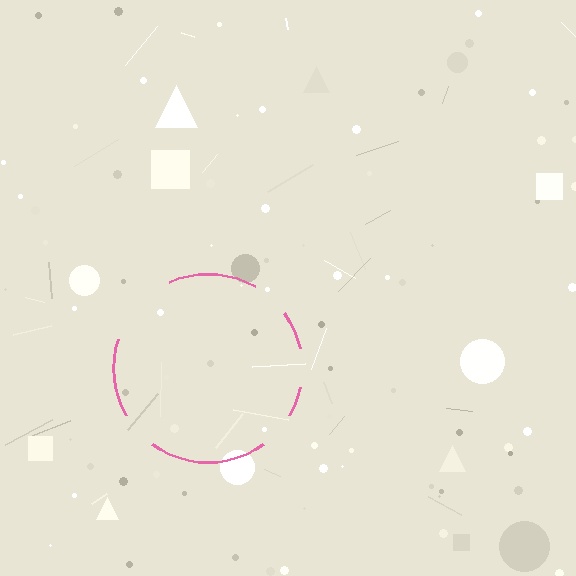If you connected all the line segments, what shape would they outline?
They would outline a circle.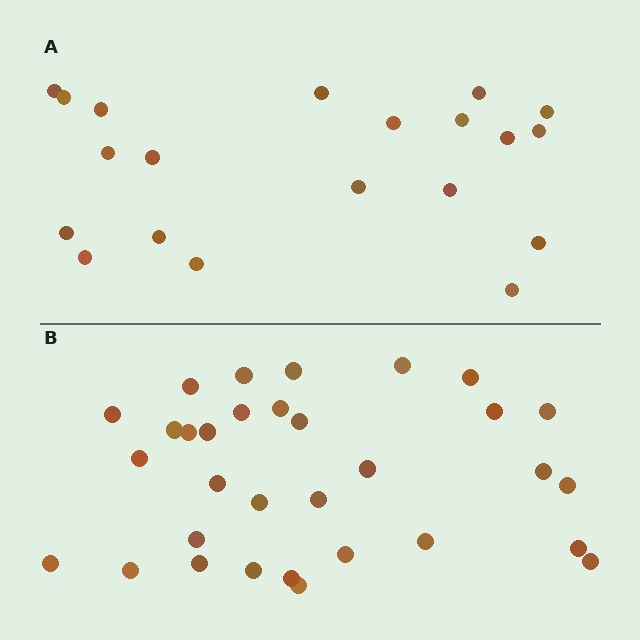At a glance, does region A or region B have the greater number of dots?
Region B (the bottom region) has more dots.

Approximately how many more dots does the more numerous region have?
Region B has roughly 12 or so more dots than region A.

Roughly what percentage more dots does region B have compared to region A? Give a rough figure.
About 60% more.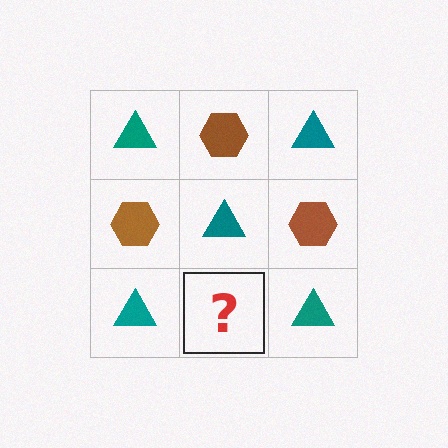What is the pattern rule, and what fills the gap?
The rule is that it alternates teal triangle and brown hexagon in a checkerboard pattern. The gap should be filled with a brown hexagon.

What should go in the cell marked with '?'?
The missing cell should contain a brown hexagon.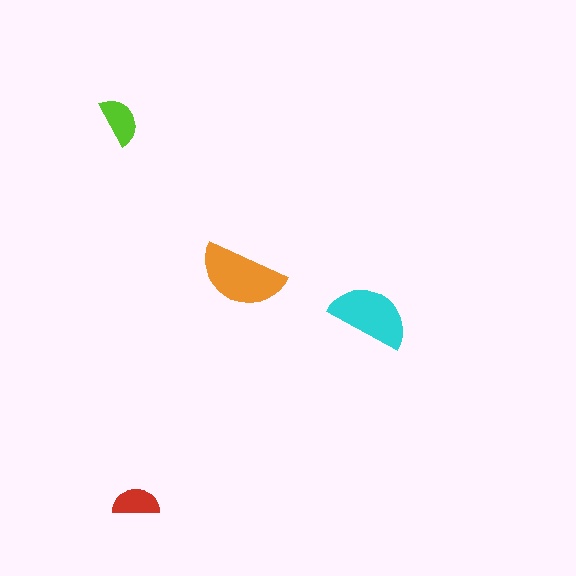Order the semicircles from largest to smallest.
the orange one, the cyan one, the lime one, the red one.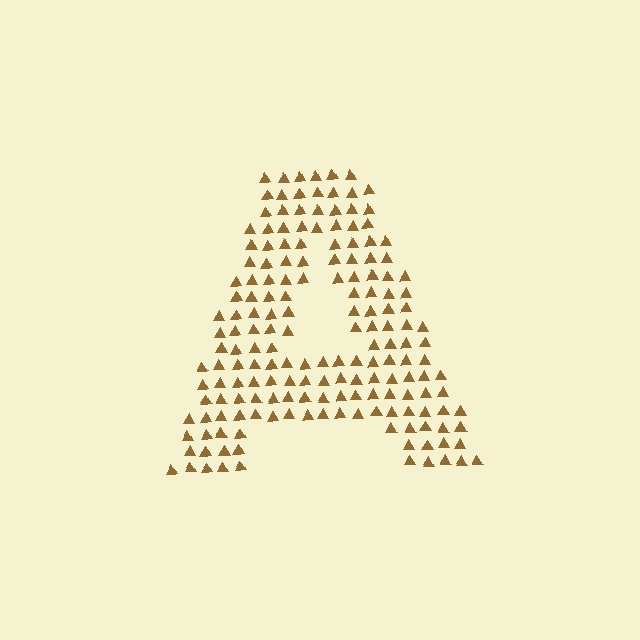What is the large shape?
The large shape is the letter A.